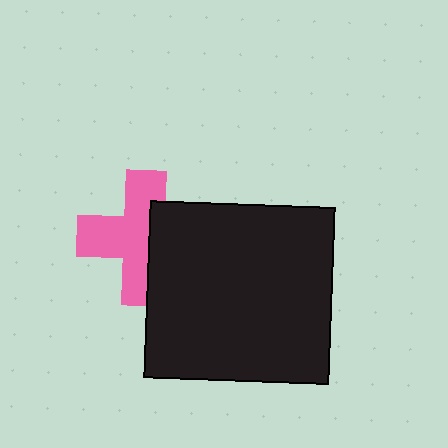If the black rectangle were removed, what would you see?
You would see the complete pink cross.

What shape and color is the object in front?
The object in front is a black rectangle.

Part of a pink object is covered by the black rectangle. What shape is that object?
It is a cross.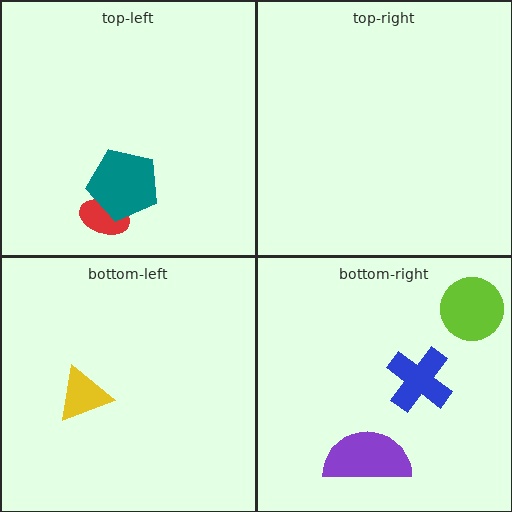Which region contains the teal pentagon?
The top-left region.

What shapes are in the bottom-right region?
The blue cross, the purple semicircle, the lime circle.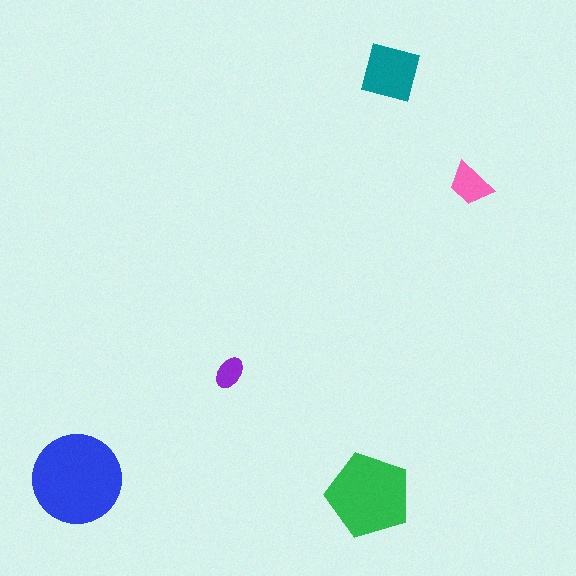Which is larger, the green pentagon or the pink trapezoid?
The green pentagon.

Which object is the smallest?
The purple ellipse.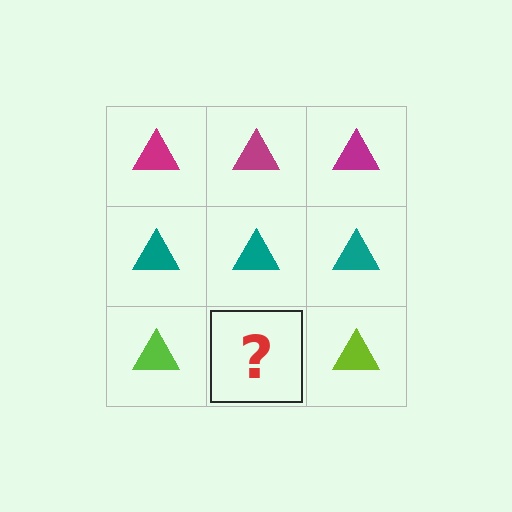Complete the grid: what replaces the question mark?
The question mark should be replaced with a lime triangle.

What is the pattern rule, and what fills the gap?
The rule is that each row has a consistent color. The gap should be filled with a lime triangle.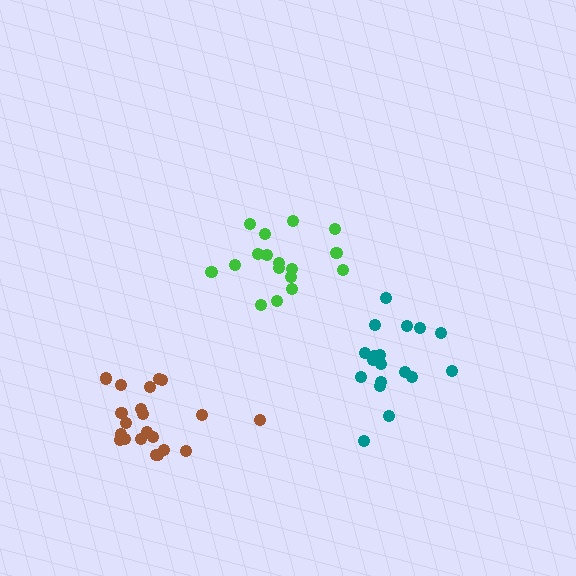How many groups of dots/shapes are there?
There are 3 groups.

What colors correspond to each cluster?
The clusters are colored: green, brown, teal.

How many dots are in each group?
Group 1: 17 dots, Group 2: 21 dots, Group 3: 18 dots (56 total).